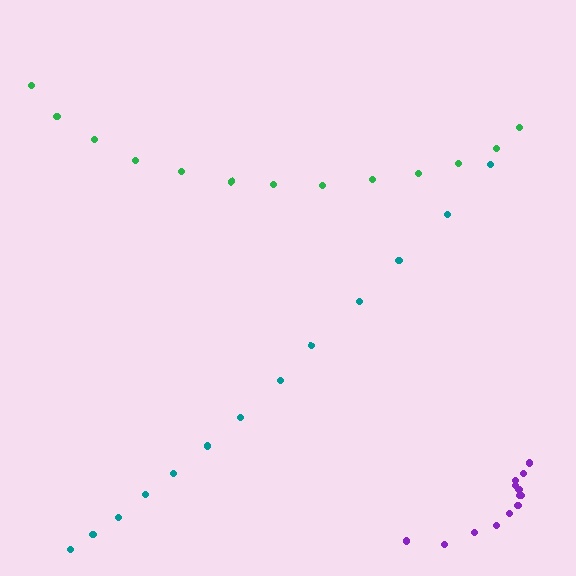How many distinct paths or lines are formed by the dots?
There are 3 distinct paths.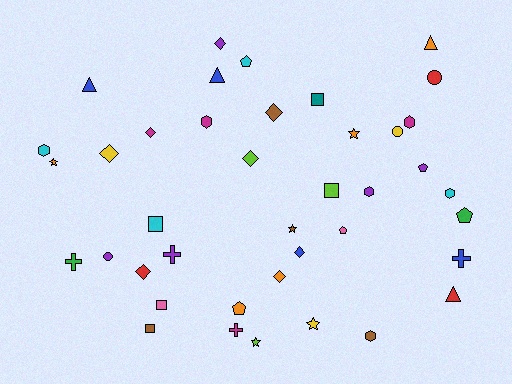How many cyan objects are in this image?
There are 4 cyan objects.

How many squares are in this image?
There are 5 squares.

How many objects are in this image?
There are 40 objects.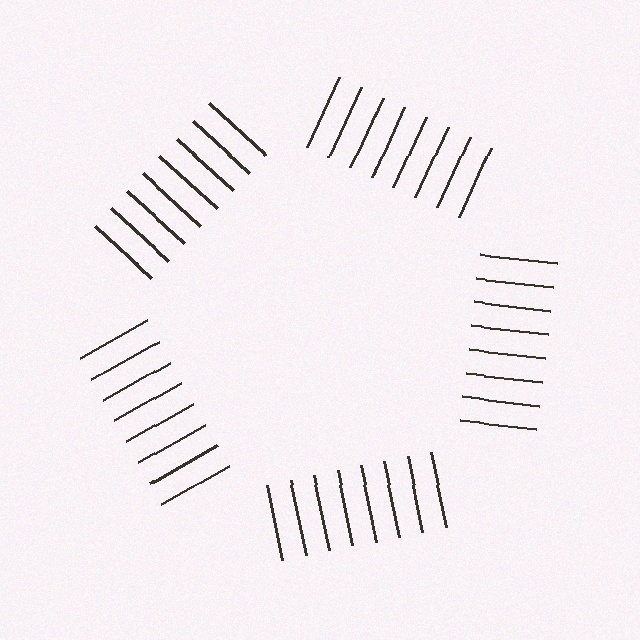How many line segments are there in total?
40 — 8 along each of the 5 edges.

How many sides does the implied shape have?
5 sides — the line-ends trace a pentagon.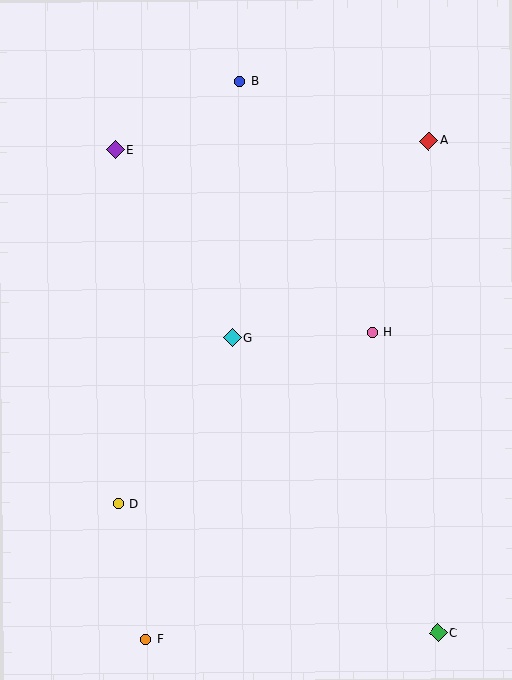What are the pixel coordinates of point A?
Point A is at (429, 141).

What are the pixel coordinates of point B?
Point B is at (240, 81).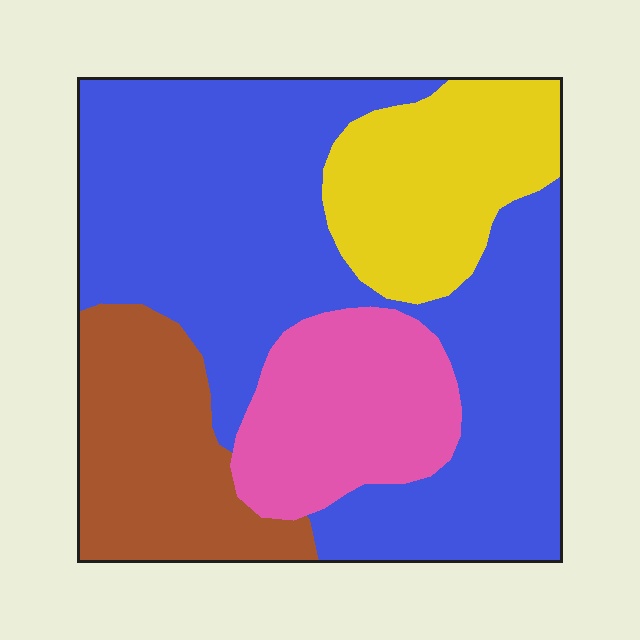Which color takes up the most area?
Blue, at roughly 50%.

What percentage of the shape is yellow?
Yellow covers 16% of the shape.